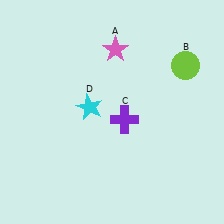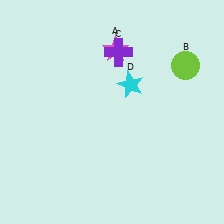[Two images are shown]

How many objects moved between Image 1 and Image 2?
2 objects moved between the two images.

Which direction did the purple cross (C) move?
The purple cross (C) moved up.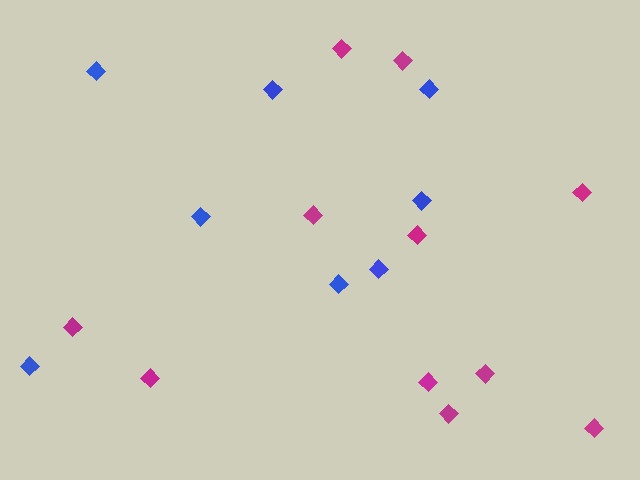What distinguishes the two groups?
There are 2 groups: one group of magenta diamonds (11) and one group of blue diamonds (8).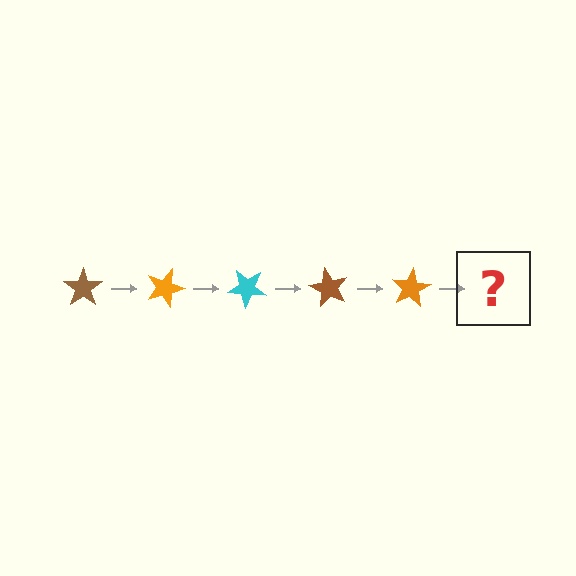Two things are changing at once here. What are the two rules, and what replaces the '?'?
The two rules are that it rotates 20 degrees each step and the color cycles through brown, orange, and cyan. The '?' should be a cyan star, rotated 100 degrees from the start.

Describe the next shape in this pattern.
It should be a cyan star, rotated 100 degrees from the start.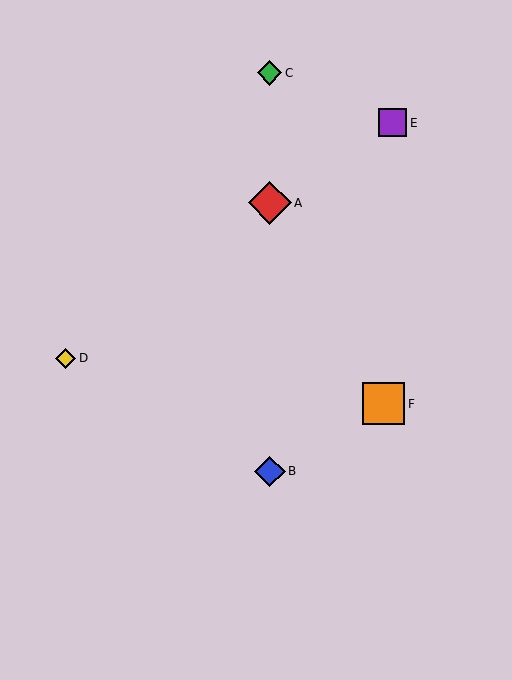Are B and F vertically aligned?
No, B is at x≈270 and F is at x≈384.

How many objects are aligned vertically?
3 objects (A, B, C) are aligned vertically.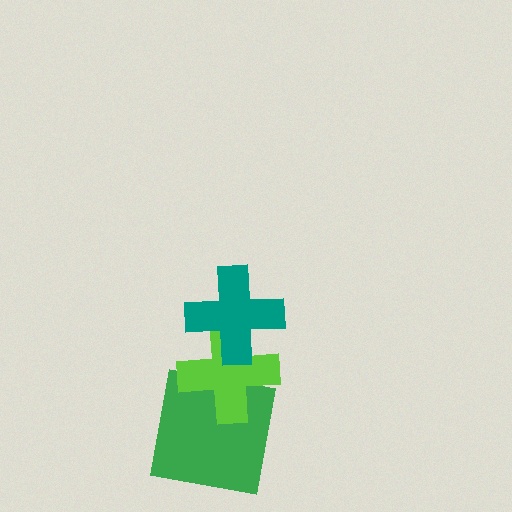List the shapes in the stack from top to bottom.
From top to bottom: the teal cross, the lime cross, the green square.